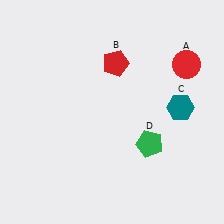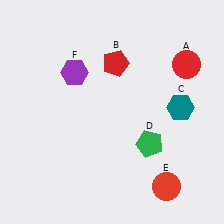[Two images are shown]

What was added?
A red circle (E), a purple hexagon (F) were added in Image 2.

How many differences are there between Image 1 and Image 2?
There are 2 differences between the two images.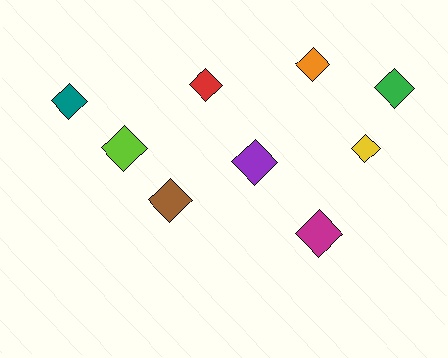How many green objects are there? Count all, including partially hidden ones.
There is 1 green object.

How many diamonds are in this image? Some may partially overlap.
There are 9 diamonds.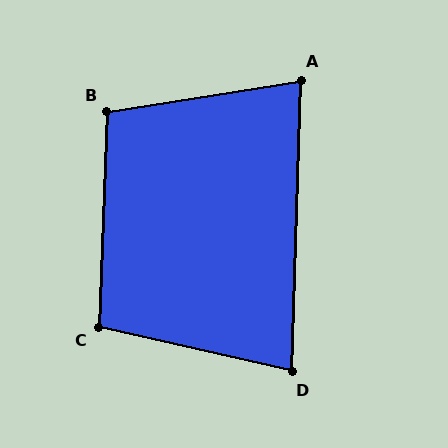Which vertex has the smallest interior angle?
D, at approximately 79 degrees.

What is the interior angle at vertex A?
Approximately 79 degrees (acute).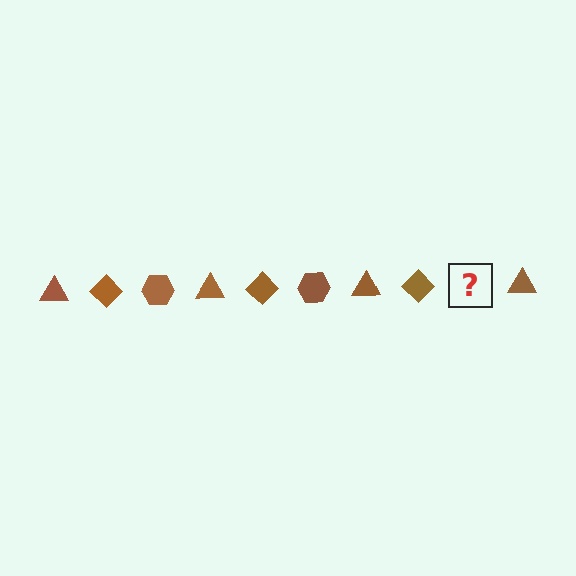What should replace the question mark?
The question mark should be replaced with a brown hexagon.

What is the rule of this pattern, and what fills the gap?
The rule is that the pattern cycles through triangle, diamond, hexagon shapes in brown. The gap should be filled with a brown hexagon.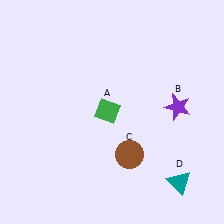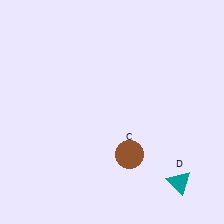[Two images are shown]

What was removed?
The green diamond (A), the purple star (B) were removed in Image 2.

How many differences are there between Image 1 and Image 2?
There are 2 differences between the two images.